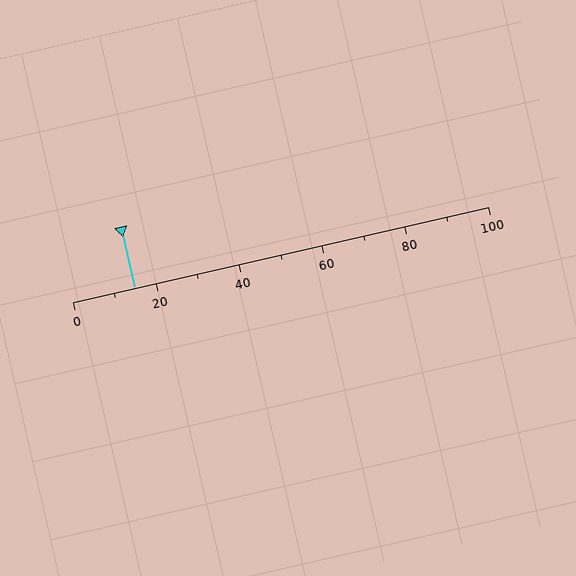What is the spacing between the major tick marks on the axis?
The major ticks are spaced 20 apart.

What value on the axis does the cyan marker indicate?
The marker indicates approximately 15.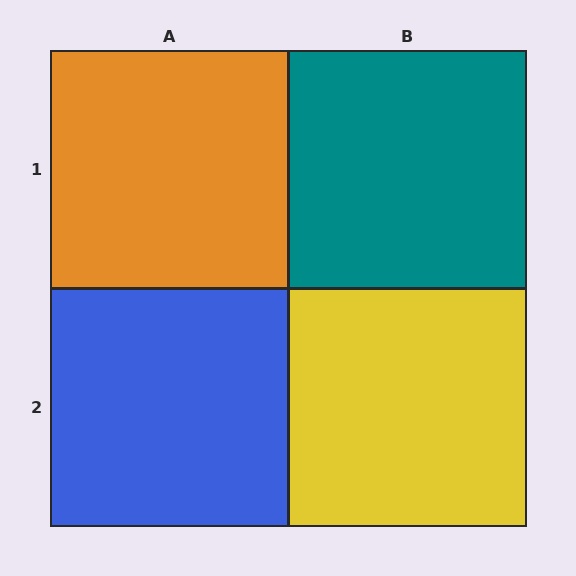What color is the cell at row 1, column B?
Teal.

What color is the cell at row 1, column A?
Orange.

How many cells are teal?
1 cell is teal.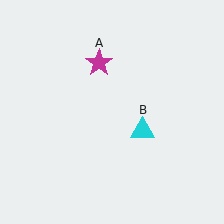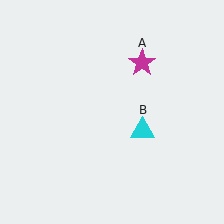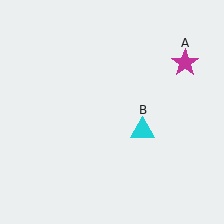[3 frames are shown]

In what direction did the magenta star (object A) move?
The magenta star (object A) moved right.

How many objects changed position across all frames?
1 object changed position: magenta star (object A).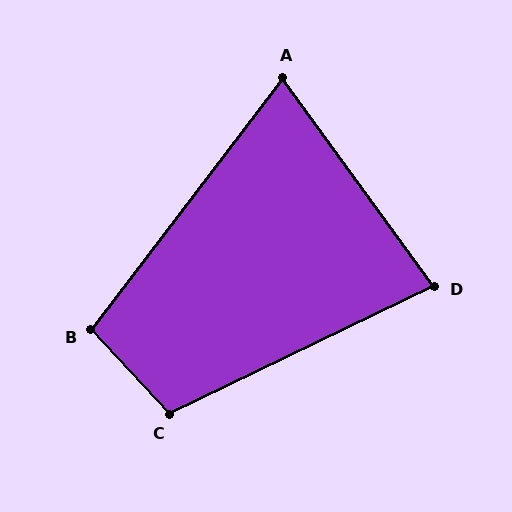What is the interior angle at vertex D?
Approximately 80 degrees (acute).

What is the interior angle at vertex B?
Approximately 100 degrees (obtuse).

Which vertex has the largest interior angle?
C, at approximately 107 degrees.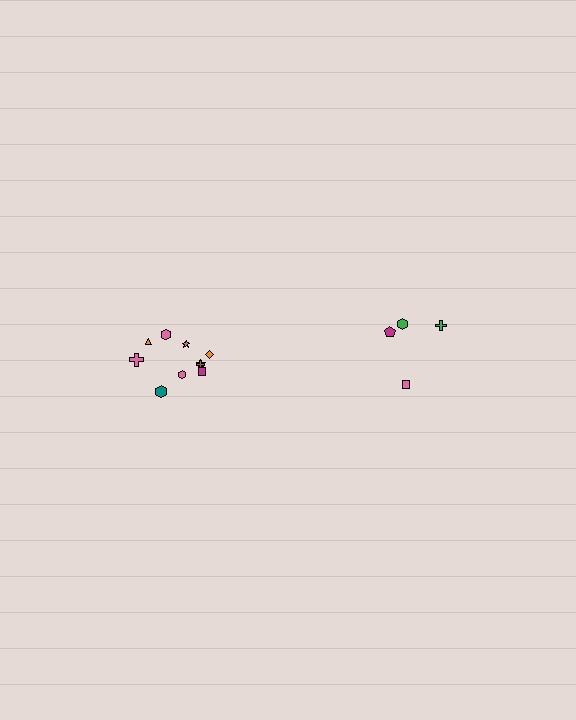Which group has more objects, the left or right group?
The left group.